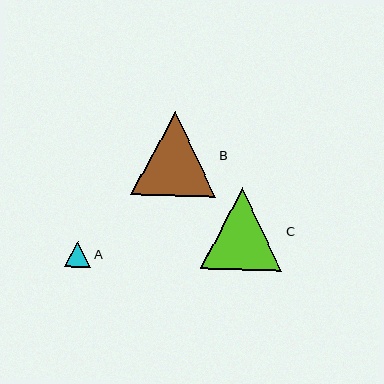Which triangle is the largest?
Triangle B is the largest with a size of approximately 84 pixels.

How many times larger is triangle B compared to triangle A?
Triangle B is approximately 3.3 times the size of triangle A.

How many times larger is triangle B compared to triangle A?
Triangle B is approximately 3.3 times the size of triangle A.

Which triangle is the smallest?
Triangle A is the smallest with a size of approximately 26 pixels.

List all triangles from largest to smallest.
From largest to smallest: B, C, A.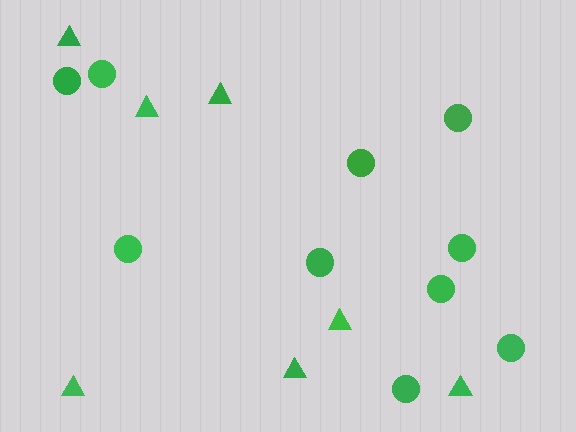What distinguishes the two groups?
There are 2 groups: one group of circles (10) and one group of triangles (7).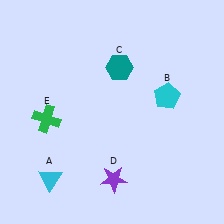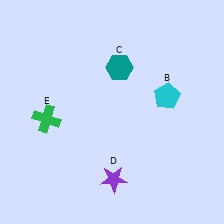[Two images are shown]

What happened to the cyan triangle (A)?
The cyan triangle (A) was removed in Image 2. It was in the bottom-left area of Image 1.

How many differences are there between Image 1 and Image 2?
There is 1 difference between the two images.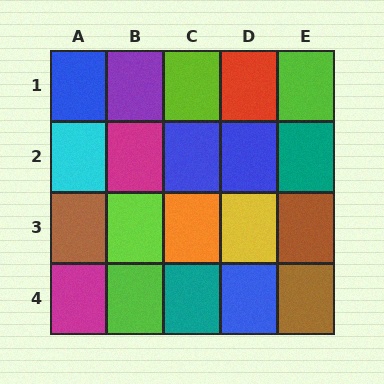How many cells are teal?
2 cells are teal.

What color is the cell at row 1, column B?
Purple.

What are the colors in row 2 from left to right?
Cyan, magenta, blue, blue, teal.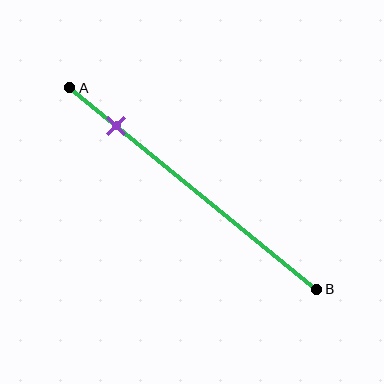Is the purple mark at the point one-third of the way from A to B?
No, the mark is at about 20% from A, not at the 33% one-third point.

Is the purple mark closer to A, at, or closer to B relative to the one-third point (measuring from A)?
The purple mark is closer to point A than the one-third point of segment AB.